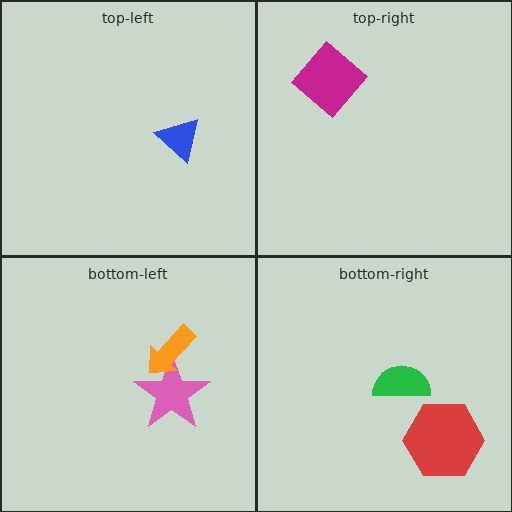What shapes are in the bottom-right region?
The green semicircle, the red hexagon.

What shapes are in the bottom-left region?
The pink star, the orange arrow.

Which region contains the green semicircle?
The bottom-right region.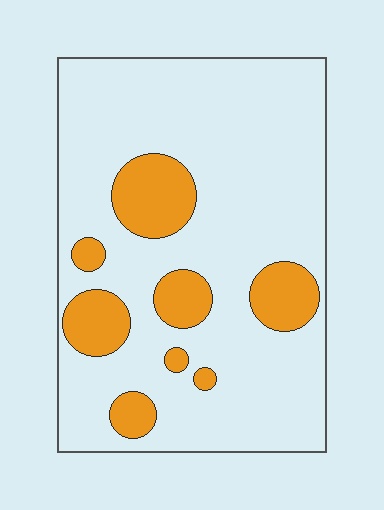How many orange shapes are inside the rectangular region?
8.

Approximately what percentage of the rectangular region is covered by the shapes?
Approximately 20%.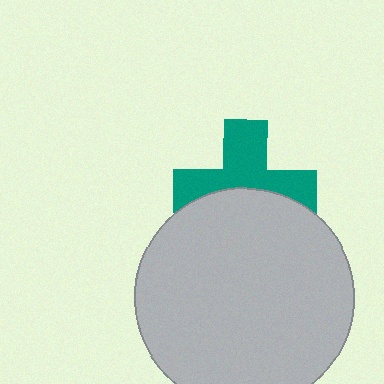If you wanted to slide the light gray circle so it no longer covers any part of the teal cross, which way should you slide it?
Slide it down — that is the most direct way to separate the two shapes.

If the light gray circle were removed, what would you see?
You would see the complete teal cross.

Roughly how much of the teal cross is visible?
About half of it is visible (roughly 56%).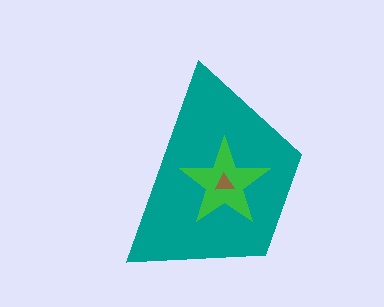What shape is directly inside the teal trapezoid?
The green star.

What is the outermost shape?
The teal trapezoid.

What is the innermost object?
The brown triangle.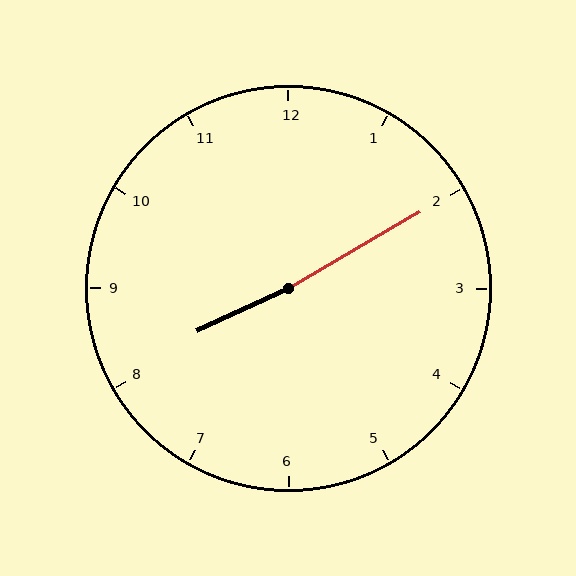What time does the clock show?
8:10.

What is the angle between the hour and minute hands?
Approximately 175 degrees.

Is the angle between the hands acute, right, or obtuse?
It is obtuse.